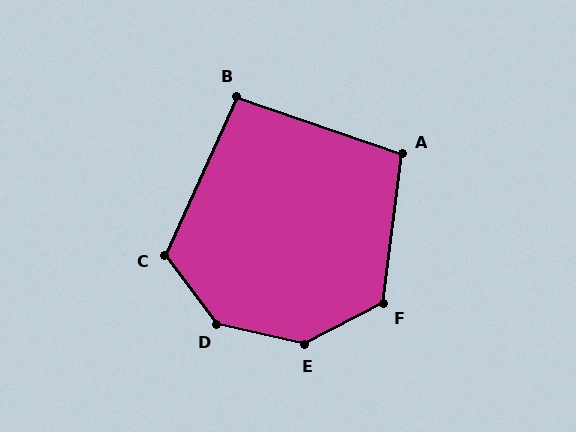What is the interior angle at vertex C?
Approximately 118 degrees (obtuse).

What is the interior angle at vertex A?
Approximately 102 degrees (obtuse).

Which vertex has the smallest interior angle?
B, at approximately 96 degrees.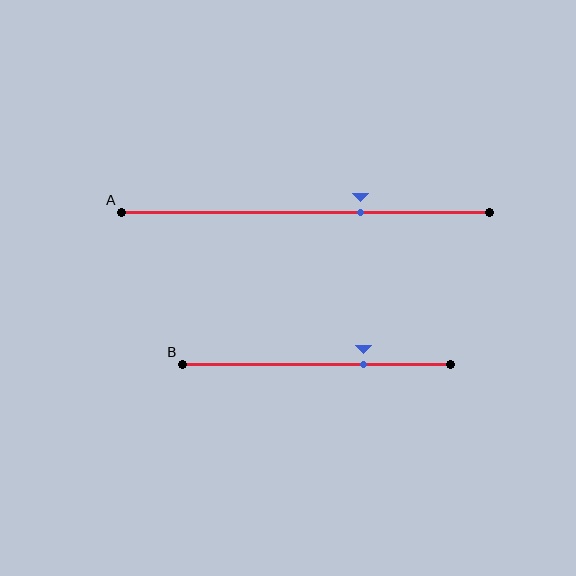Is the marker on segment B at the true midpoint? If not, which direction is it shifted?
No, the marker on segment B is shifted to the right by about 17% of the segment length.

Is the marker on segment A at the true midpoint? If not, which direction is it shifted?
No, the marker on segment A is shifted to the right by about 15% of the segment length.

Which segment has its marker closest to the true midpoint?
Segment A has its marker closest to the true midpoint.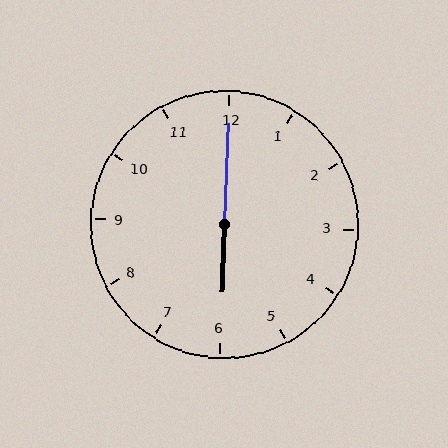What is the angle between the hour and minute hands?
Approximately 180 degrees.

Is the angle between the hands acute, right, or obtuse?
It is obtuse.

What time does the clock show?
6:00.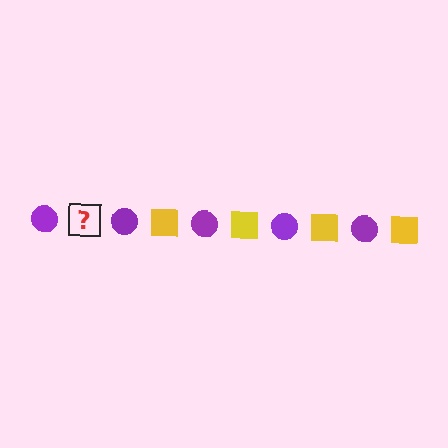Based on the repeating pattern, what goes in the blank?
The blank should be a yellow square.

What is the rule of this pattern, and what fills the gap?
The rule is that the pattern alternates between purple circle and yellow square. The gap should be filled with a yellow square.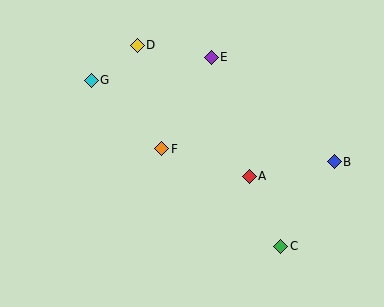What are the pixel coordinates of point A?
Point A is at (249, 176).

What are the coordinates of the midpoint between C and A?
The midpoint between C and A is at (265, 211).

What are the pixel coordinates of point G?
Point G is at (91, 80).